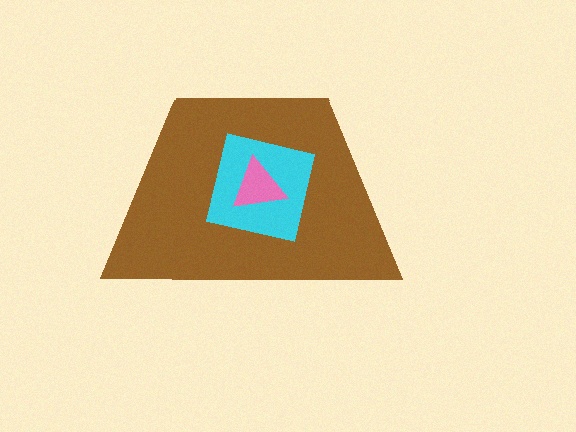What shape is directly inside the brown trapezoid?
The cyan square.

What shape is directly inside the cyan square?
The pink triangle.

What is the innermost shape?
The pink triangle.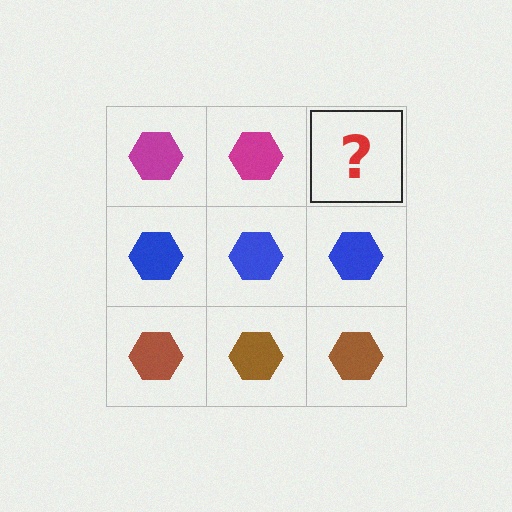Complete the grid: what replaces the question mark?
The question mark should be replaced with a magenta hexagon.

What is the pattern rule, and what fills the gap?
The rule is that each row has a consistent color. The gap should be filled with a magenta hexagon.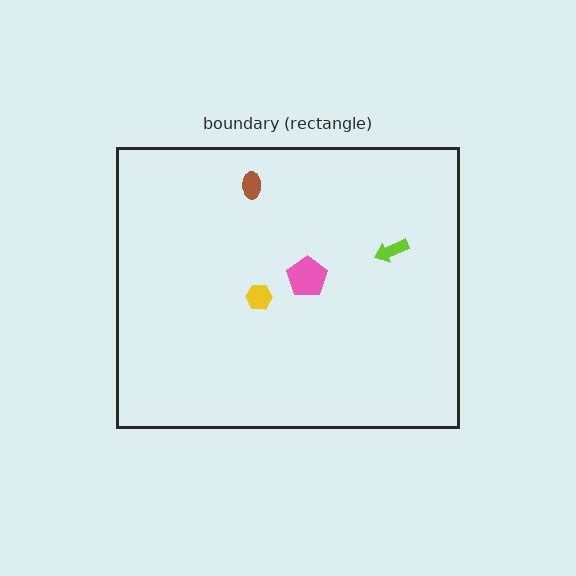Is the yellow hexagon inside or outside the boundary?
Inside.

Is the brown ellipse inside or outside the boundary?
Inside.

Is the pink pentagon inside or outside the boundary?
Inside.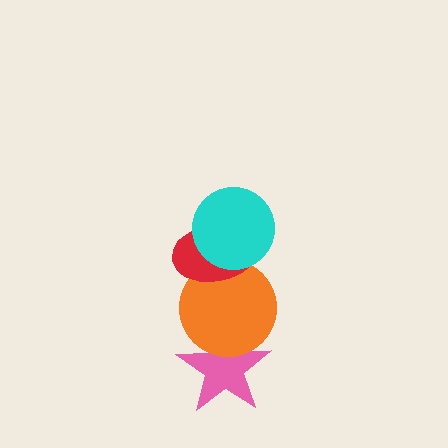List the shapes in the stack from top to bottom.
From top to bottom: the cyan circle, the red ellipse, the orange circle, the pink star.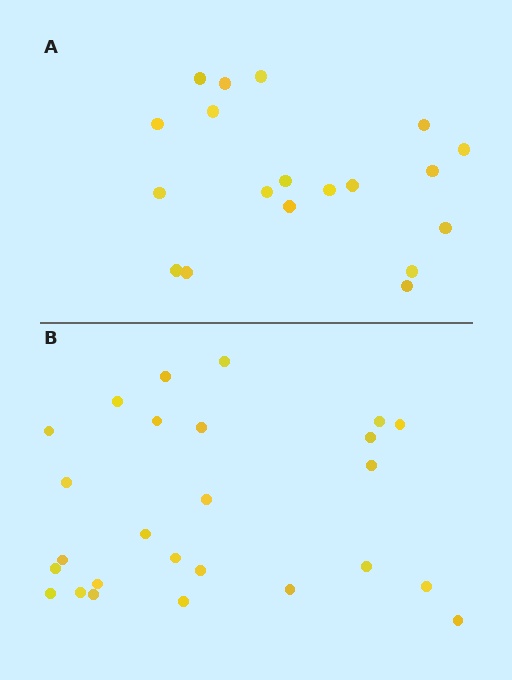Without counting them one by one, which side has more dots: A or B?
Region B (the bottom region) has more dots.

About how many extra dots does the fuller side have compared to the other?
Region B has roughly 8 or so more dots than region A.